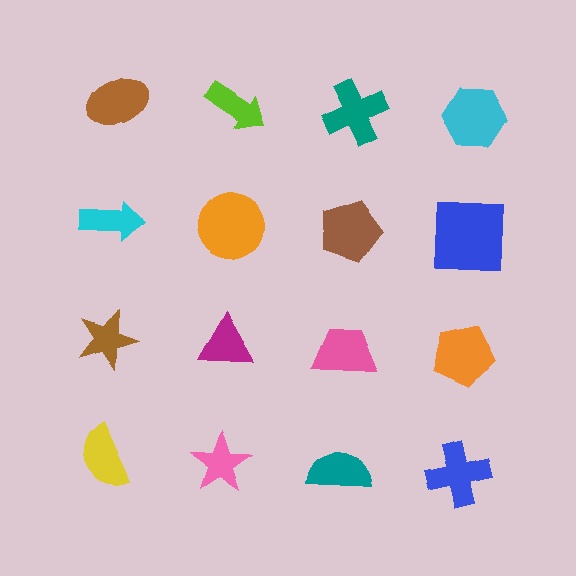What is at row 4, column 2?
A pink star.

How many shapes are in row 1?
4 shapes.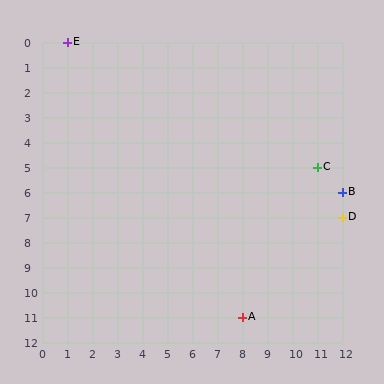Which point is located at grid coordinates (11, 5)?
Point C is at (11, 5).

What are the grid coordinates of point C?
Point C is at grid coordinates (11, 5).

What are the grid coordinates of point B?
Point B is at grid coordinates (12, 6).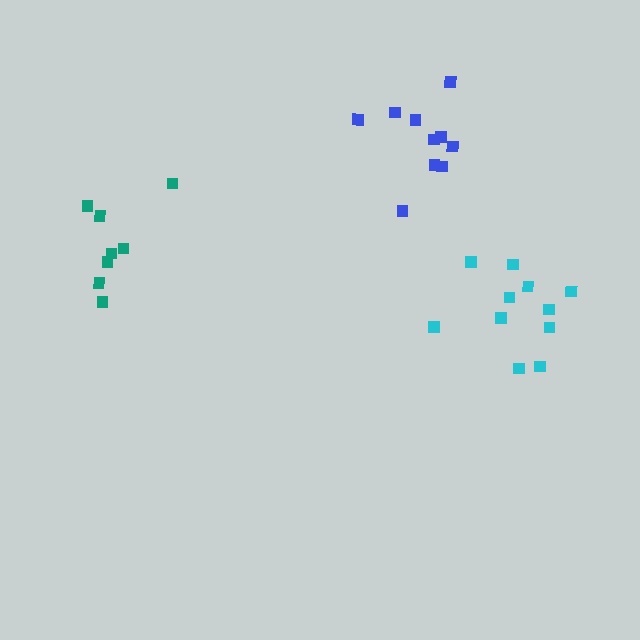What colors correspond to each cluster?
The clusters are colored: teal, cyan, blue.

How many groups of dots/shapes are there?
There are 3 groups.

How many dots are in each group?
Group 1: 8 dots, Group 2: 11 dots, Group 3: 10 dots (29 total).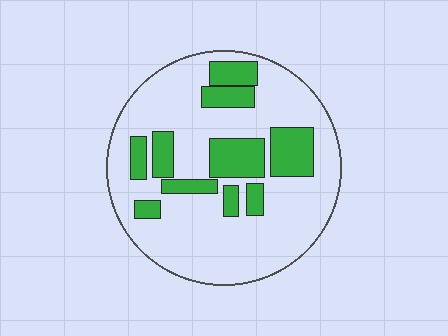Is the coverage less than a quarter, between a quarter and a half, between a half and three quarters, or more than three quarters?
Between a quarter and a half.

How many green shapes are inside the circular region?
10.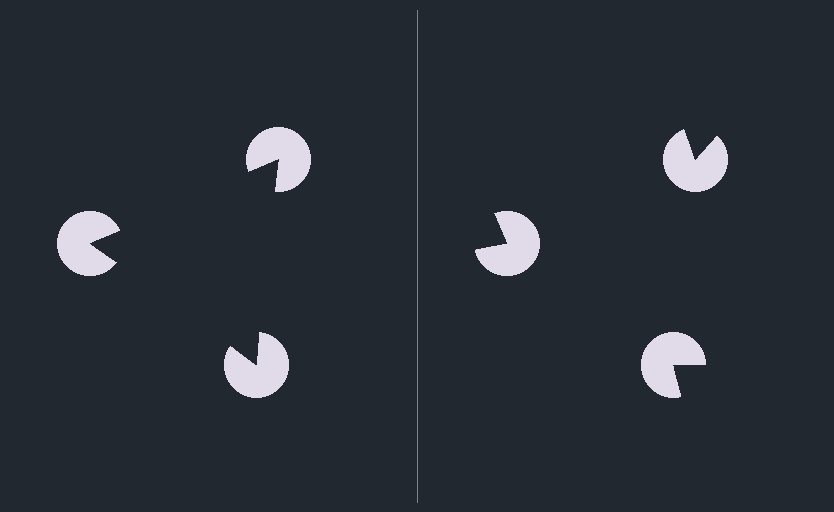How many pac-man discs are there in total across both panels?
6 — 3 on each side.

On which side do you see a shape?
An illusory triangle appears on the left side. On the right side the wedge cuts are rotated, so no coherent shape forms.